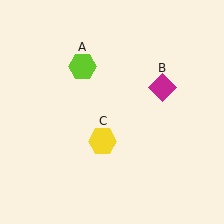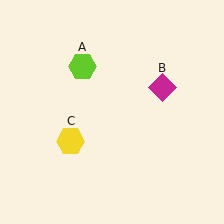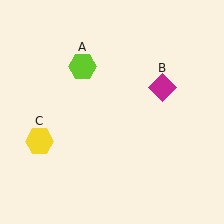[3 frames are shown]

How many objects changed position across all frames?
1 object changed position: yellow hexagon (object C).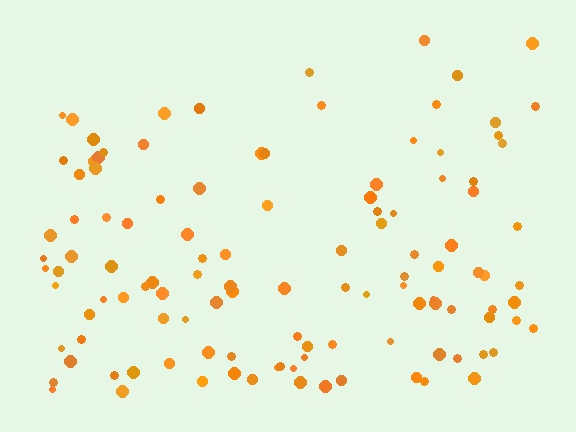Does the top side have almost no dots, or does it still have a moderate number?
Still a moderate number, just noticeably fewer than the bottom.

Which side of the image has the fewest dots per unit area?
The top.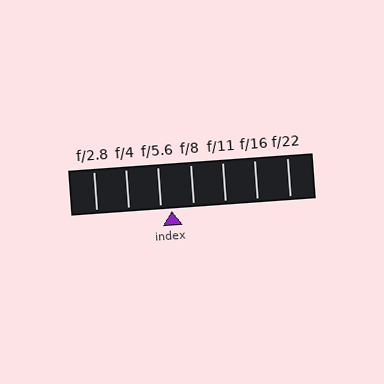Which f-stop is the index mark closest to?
The index mark is closest to f/5.6.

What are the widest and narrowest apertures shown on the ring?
The widest aperture shown is f/2.8 and the narrowest is f/22.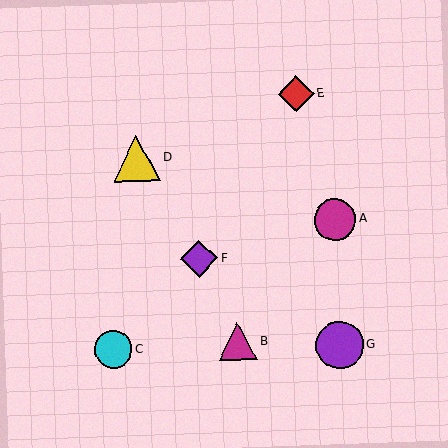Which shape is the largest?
The purple circle (labeled G) is the largest.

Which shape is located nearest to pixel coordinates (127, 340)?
The cyan circle (labeled C) at (113, 350) is nearest to that location.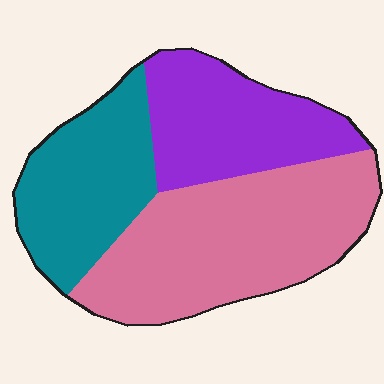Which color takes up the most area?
Pink, at roughly 45%.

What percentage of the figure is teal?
Teal takes up about one quarter (1/4) of the figure.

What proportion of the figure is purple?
Purple takes up about one quarter (1/4) of the figure.